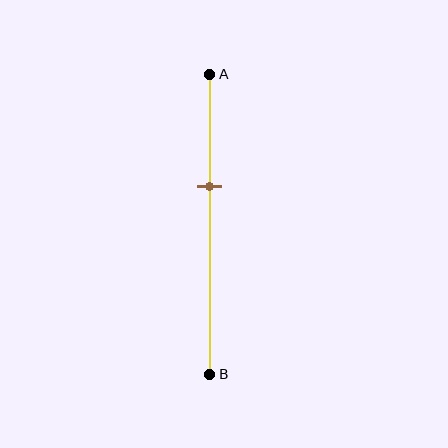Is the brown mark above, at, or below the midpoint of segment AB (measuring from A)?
The brown mark is above the midpoint of segment AB.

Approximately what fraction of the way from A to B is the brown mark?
The brown mark is approximately 35% of the way from A to B.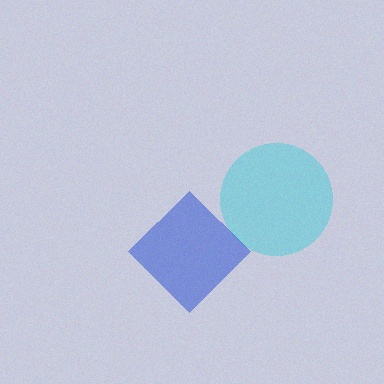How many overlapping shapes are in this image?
There are 2 overlapping shapes in the image.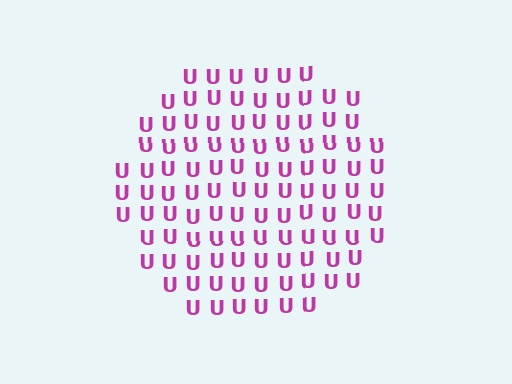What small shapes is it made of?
It is made of small letter U's.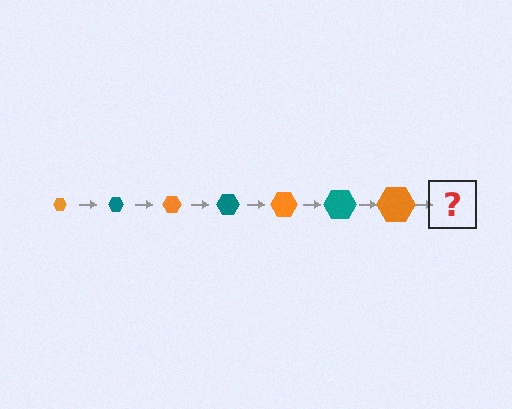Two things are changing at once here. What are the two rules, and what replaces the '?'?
The two rules are that the hexagon grows larger each step and the color cycles through orange and teal. The '?' should be a teal hexagon, larger than the previous one.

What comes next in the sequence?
The next element should be a teal hexagon, larger than the previous one.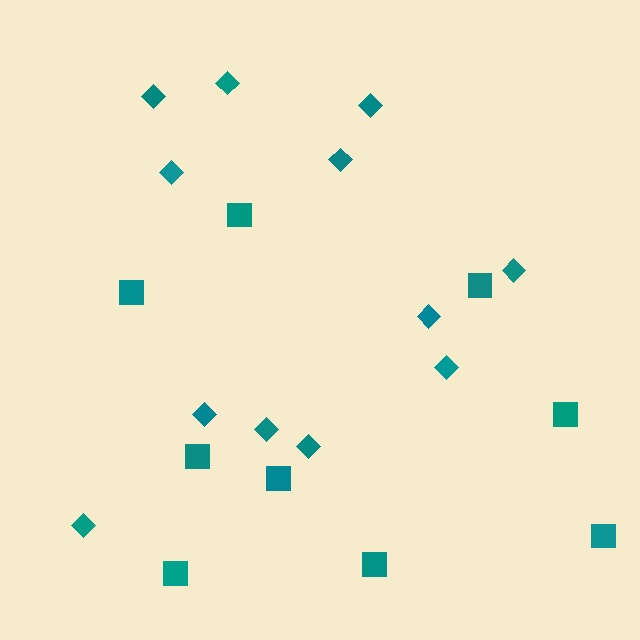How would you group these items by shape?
There are 2 groups: one group of diamonds (12) and one group of squares (9).